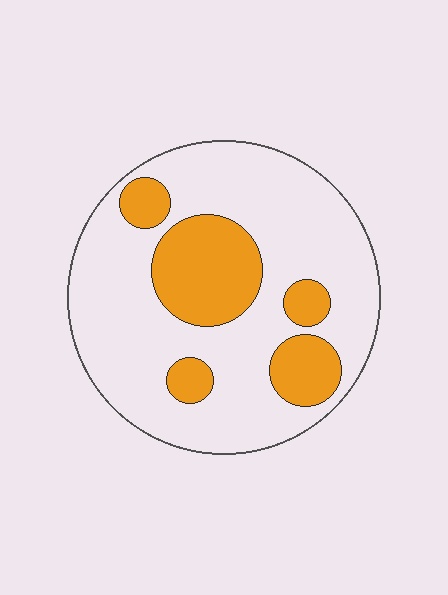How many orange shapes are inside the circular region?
5.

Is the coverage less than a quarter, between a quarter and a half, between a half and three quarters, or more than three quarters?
Between a quarter and a half.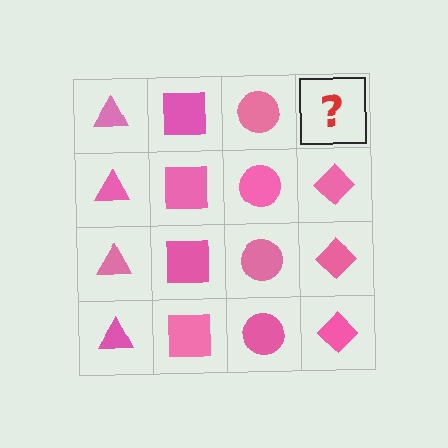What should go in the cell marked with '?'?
The missing cell should contain a pink diamond.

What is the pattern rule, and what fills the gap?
The rule is that each column has a consistent shape. The gap should be filled with a pink diamond.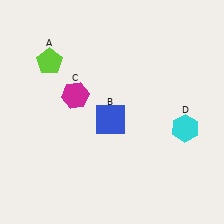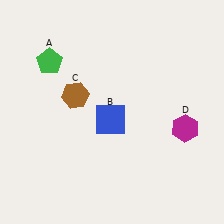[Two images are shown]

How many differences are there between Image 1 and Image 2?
There are 3 differences between the two images.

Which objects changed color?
A changed from lime to green. C changed from magenta to brown. D changed from cyan to magenta.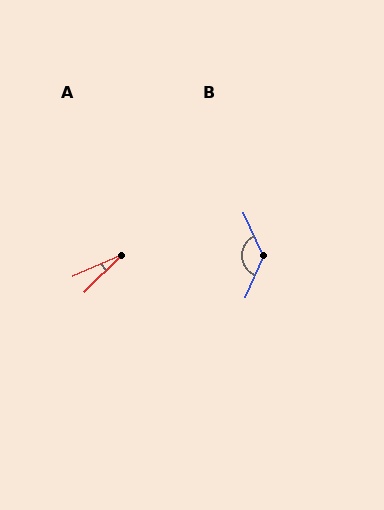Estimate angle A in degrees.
Approximately 21 degrees.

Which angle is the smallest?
A, at approximately 21 degrees.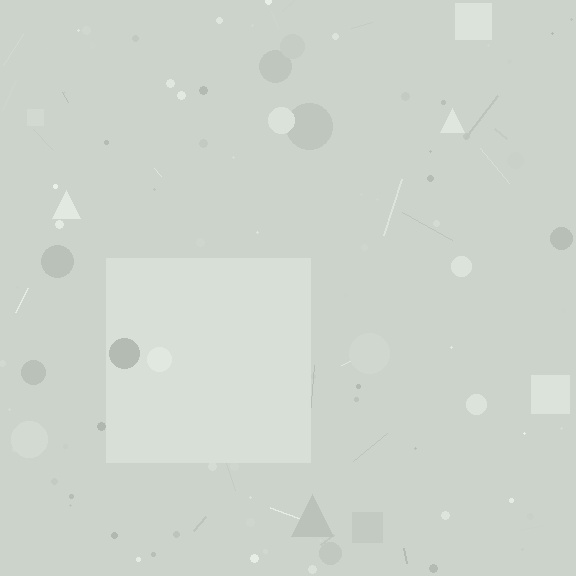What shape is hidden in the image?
A square is hidden in the image.